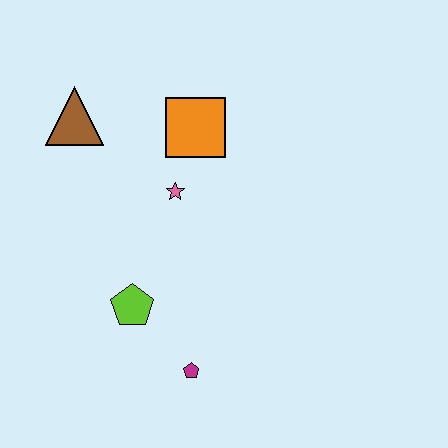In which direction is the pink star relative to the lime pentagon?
The pink star is above the lime pentagon.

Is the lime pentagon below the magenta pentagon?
No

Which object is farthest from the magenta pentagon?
The brown triangle is farthest from the magenta pentagon.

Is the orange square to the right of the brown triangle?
Yes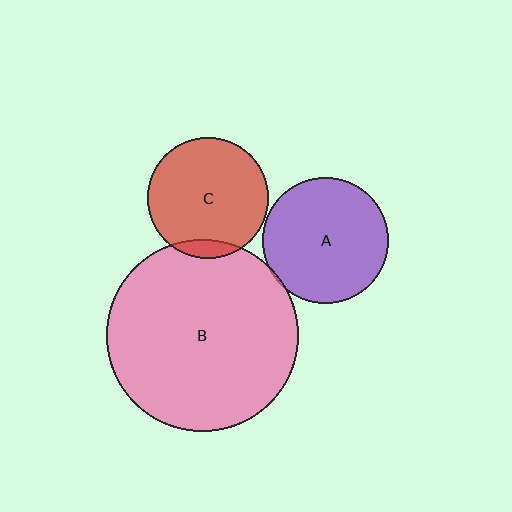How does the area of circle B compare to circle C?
Approximately 2.5 times.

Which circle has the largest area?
Circle B (pink).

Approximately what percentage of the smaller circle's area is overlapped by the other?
Approximately 10%.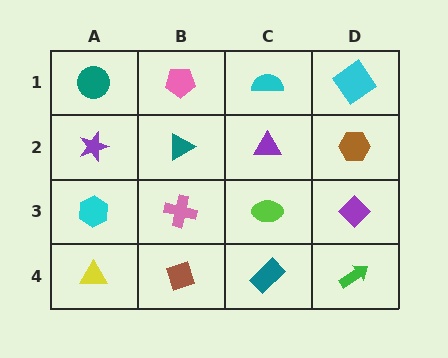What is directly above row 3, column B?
A teal triangle.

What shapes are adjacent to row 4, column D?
A purple diamond (row 3, column D), a teal rectangle (row 4, column C).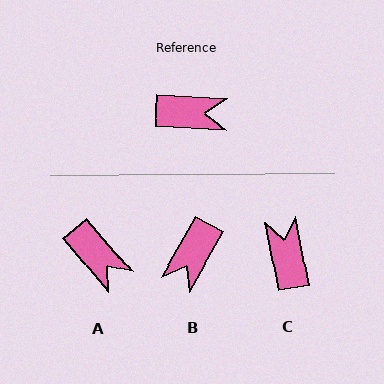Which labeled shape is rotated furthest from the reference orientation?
B, about 116 degrees away.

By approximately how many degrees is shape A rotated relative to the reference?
Approximately 46 degrees clockwise.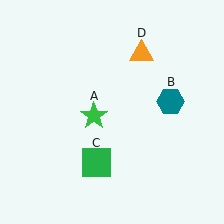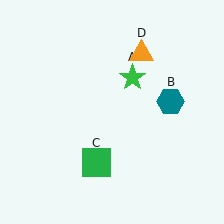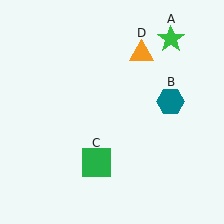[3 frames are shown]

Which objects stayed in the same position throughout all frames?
Teal hexagon (object B) and green square (object C) and orange triangle (object D) remained stationary.